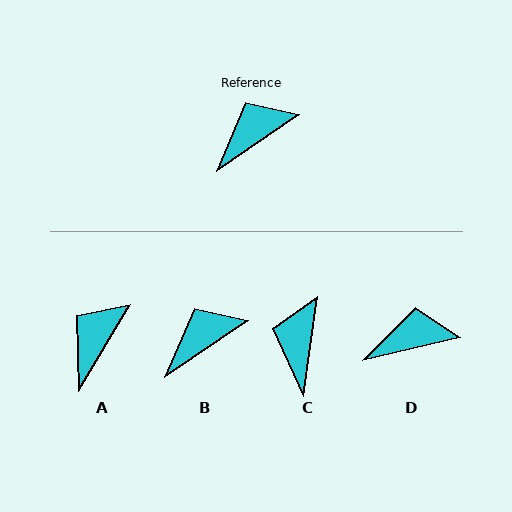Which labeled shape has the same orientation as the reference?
B.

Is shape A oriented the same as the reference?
No, it is off by about 25 degrees.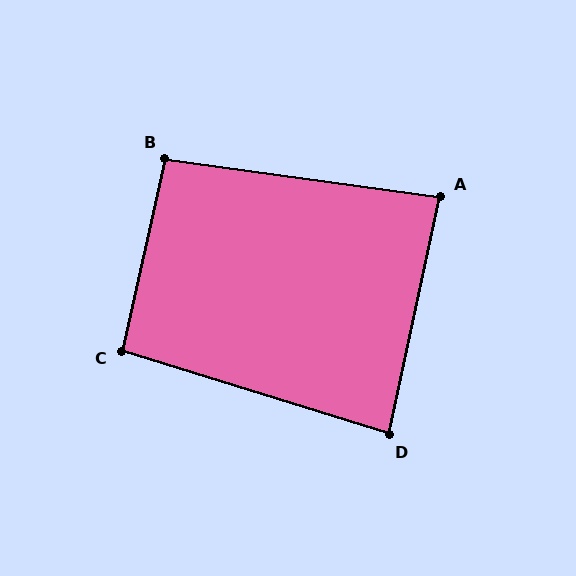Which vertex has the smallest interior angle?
D, at approximately 85 degrees.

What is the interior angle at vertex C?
Approximately 95 degrees (approximately right).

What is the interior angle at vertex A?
Approximately 85 degrees (approximately right).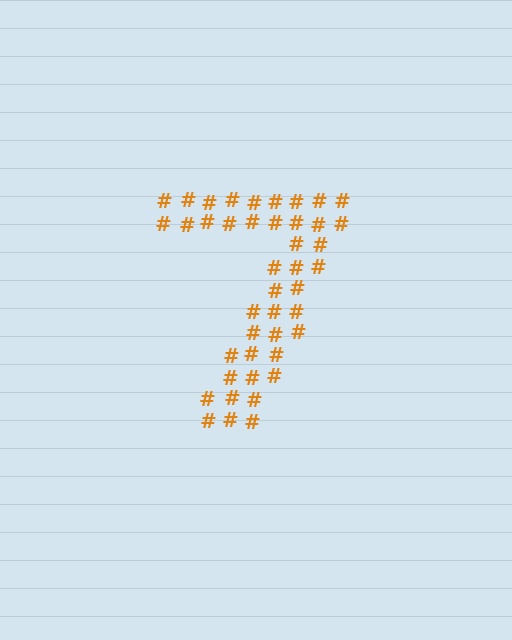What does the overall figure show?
The overall figure shows the digit 7.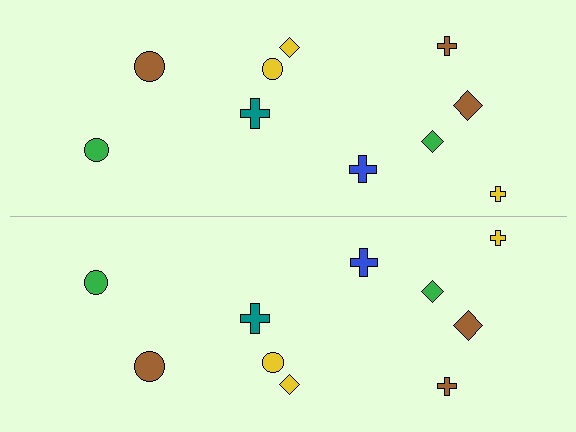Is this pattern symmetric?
Yes, this pattern has bilateral (reflection) symmetry.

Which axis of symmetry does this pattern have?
The pattern has a horizontal axis of symmetry running through the center of the image.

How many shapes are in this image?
There are 20 shapes in this image.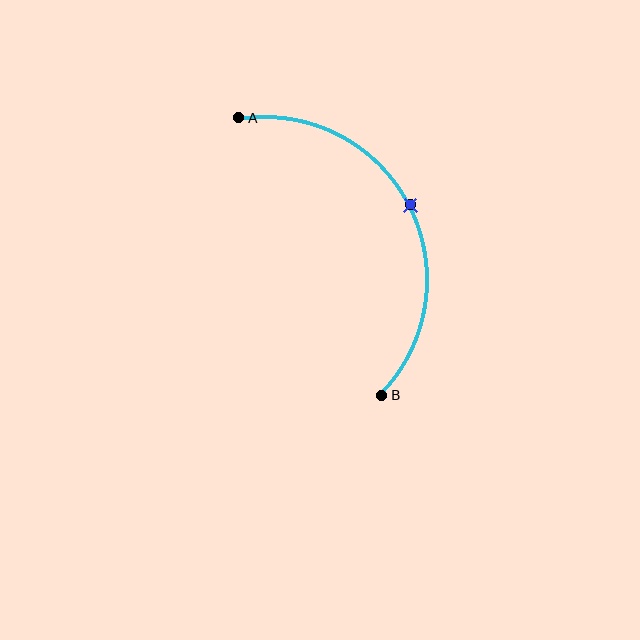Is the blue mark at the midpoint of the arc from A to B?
Yes. The blue mark lies on the arc at equal arc-length from both A and B — it is the arc midpoint.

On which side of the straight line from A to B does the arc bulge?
The arc bulges to the right of the straight line connecting A and B.